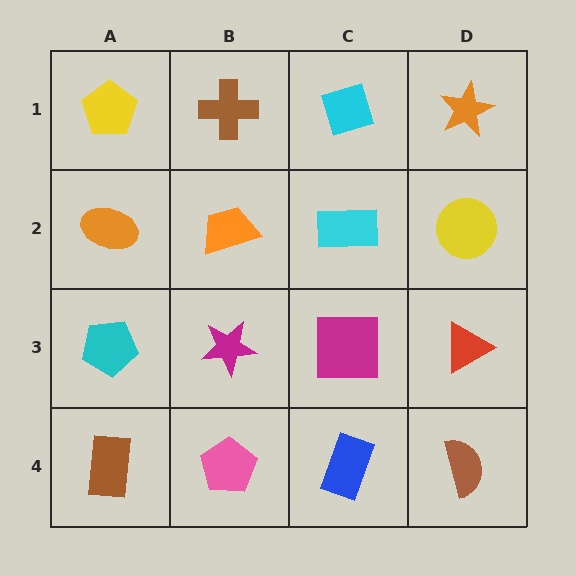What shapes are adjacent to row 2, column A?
A yellow pentagon (row 1, column A), a cyan pentagon (row 3, column A), an orange trapezoid (row 2, column B).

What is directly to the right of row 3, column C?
A red triangle.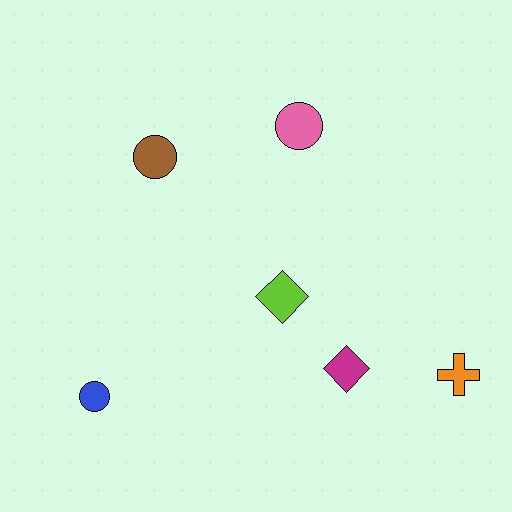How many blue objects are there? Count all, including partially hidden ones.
There is 1 blue object.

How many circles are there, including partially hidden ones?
There are 3 circles.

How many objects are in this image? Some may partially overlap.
There are 6 objects.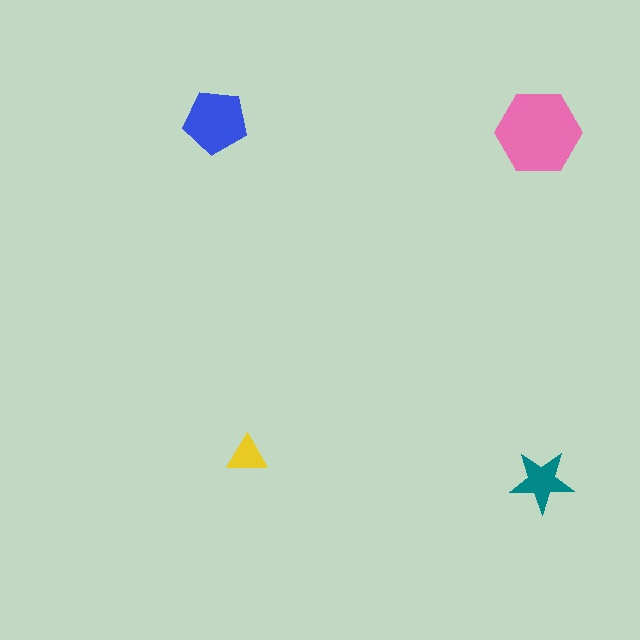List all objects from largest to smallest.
The pink hexagon, the blue pentagon, the teal star, the yellow triangle.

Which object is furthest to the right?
The teal star is rightmost.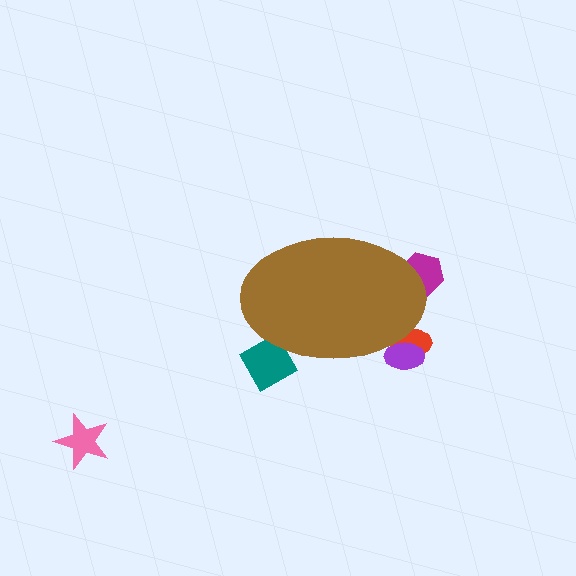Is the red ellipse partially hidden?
Yes, the red ellipse is partially hidden behind the brown ellipse.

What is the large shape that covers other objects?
A brown ellipse.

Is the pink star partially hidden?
No, the pink star is fully visible.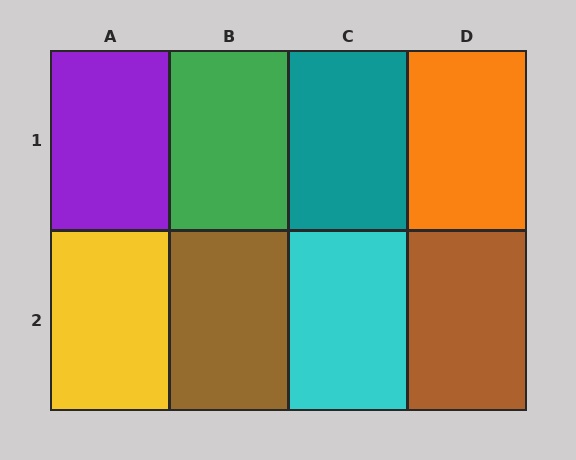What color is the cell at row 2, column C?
Cyan.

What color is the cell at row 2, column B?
Brown.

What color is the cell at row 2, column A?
Yellow.